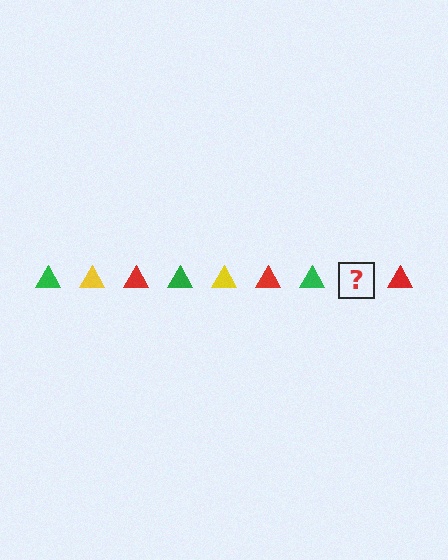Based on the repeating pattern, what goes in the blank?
The blank should be a yellow triangle.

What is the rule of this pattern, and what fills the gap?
The rule is that the pattern cycles through green, yellow, red triangles. The gap should be filled with a yellow triangle.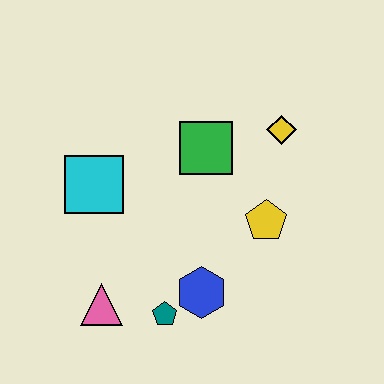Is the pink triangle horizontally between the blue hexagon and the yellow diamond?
No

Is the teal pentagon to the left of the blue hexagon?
Yes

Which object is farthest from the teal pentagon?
The yellow diamond is farthest from the teal pentagon.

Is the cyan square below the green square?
Yes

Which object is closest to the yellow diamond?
The green square is closest to the yellow diamond.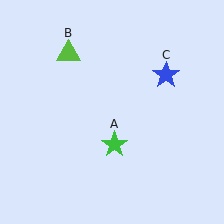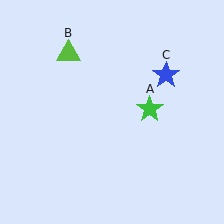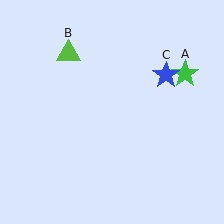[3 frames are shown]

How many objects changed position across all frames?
1 object changed position: green star (object A).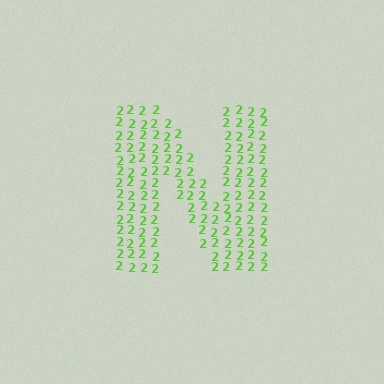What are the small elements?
The small elements are digit 2's.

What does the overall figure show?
The overall figure shows the letter N.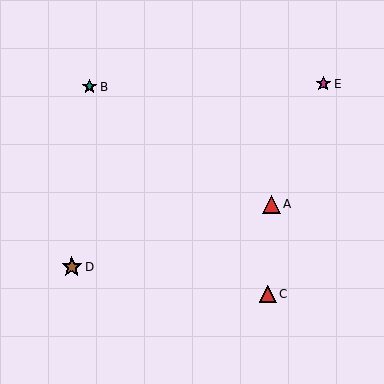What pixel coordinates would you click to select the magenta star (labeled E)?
Click at (323, 84) to select the magenta star E.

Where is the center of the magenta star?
The center of the magenta star is at (323, 84).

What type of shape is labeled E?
Shape E is a magenta star.